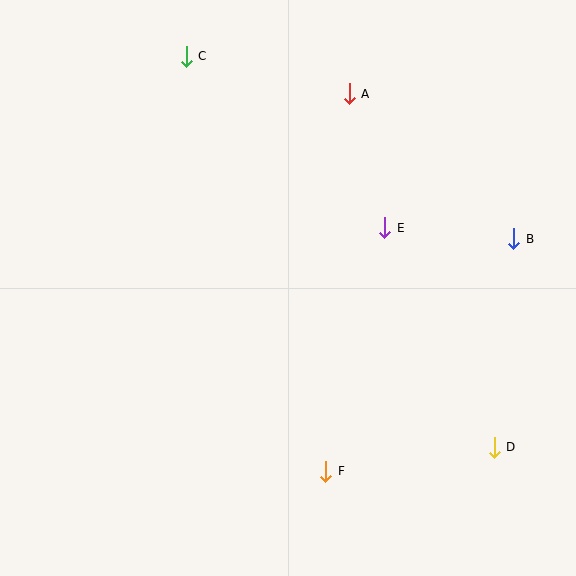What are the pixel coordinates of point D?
Point D is at (494, 447).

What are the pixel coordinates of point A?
Point A is at (349, 94).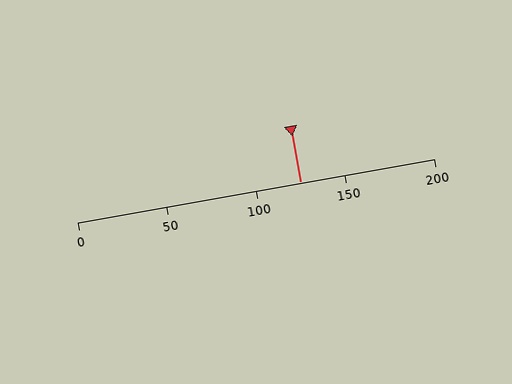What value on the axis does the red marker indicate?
The marker indicates approximately 125.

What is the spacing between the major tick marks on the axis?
The major ticks are spaced 50 apart.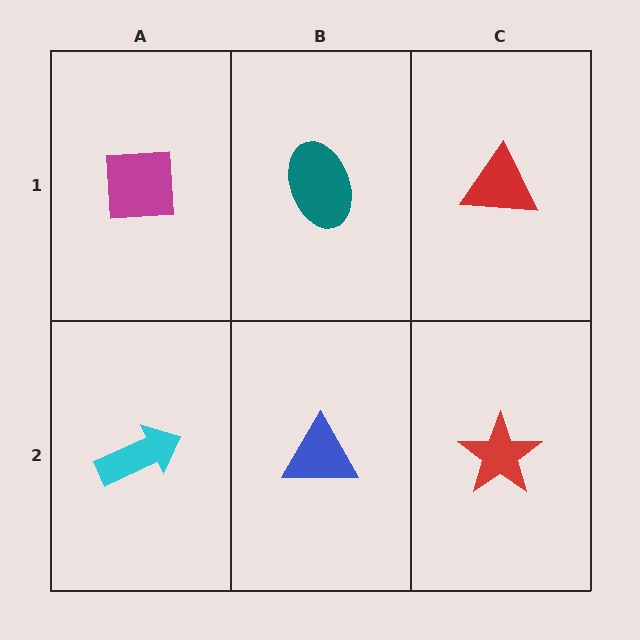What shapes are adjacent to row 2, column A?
A magenta square (row 1, column A), a blue triangle (row 2, column B).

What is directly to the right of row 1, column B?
A red triangle.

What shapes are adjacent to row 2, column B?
A teal ellipse (row 1, column B), a cyan arrow (row 2, column A), a red star (row 2, column C).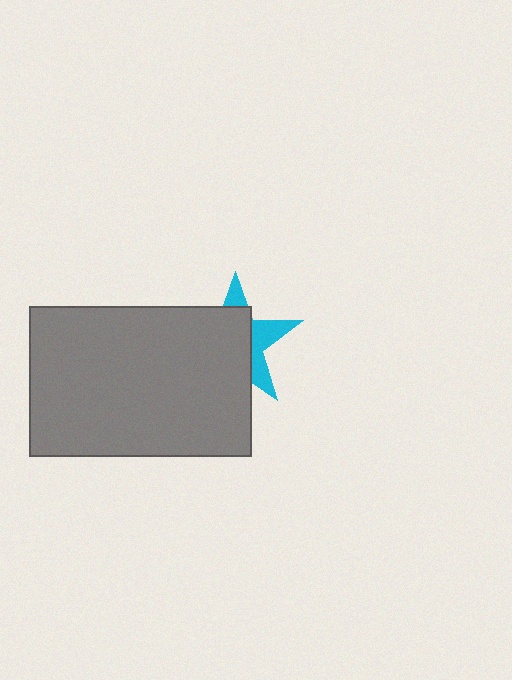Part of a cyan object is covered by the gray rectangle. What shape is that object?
It is a star.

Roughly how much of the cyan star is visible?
A small part of it is visible (roughly 35%).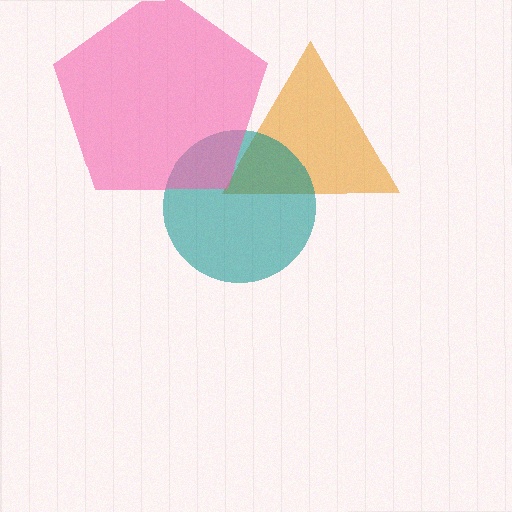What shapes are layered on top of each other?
The layered shapes are: an orange triangle, a teal circle, a pink pentagon.